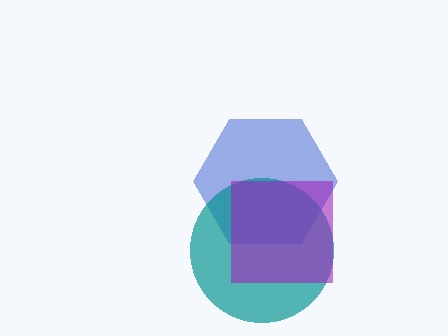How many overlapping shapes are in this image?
There are 3 overlapping shapes in the image.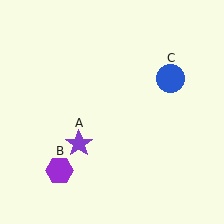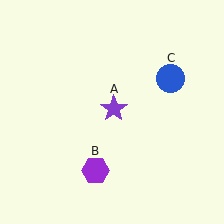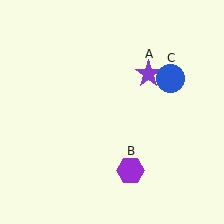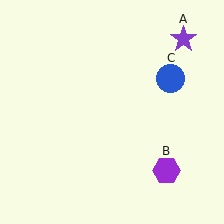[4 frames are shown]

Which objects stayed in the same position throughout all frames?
Blue circle (object C) remained stationary.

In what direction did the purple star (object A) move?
The purple star (object A) moved up and to the right.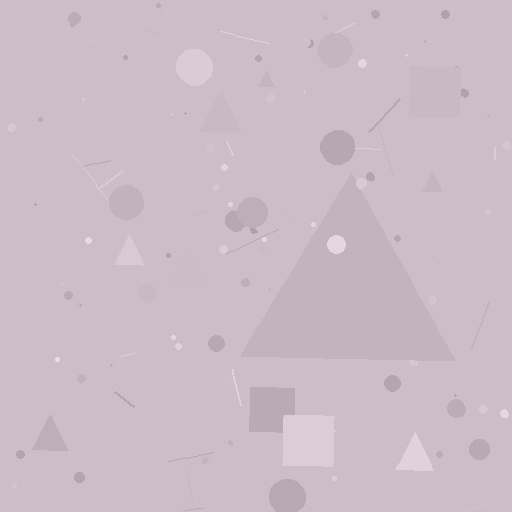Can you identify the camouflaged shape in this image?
The camouflaged shape is a triangle.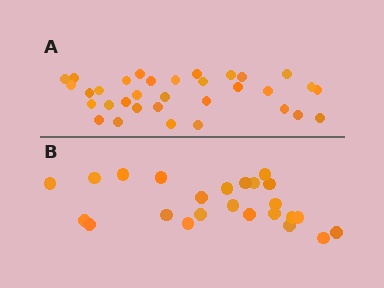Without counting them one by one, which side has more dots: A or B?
Region A (the top region) has more dots.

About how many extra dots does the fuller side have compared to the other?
Region A has roughly 8 or so more dots than region B.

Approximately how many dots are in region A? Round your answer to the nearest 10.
About 30 dots. (The exact count is 33, which rounds to 30.)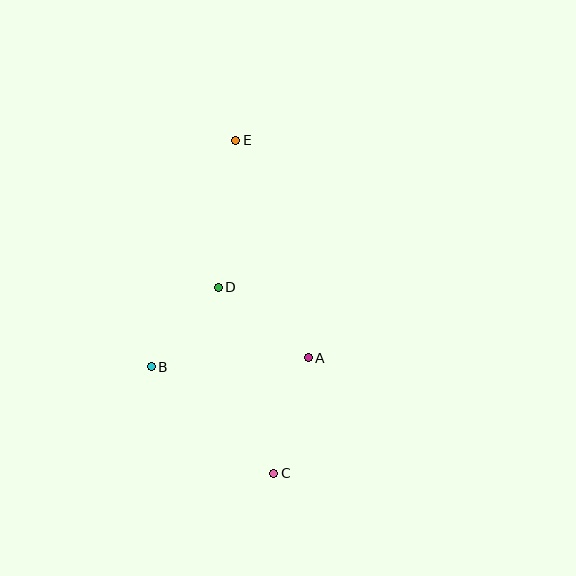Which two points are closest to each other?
Points B and D are closest to each other.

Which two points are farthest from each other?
Points C and E are farthest from each other.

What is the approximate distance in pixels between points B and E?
The distance between B and E is approximately 241 pixels.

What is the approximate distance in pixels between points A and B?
The distance between A and B is approximately 157 pixels.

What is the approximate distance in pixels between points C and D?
The distance between C and D is approximately 194 pixels.